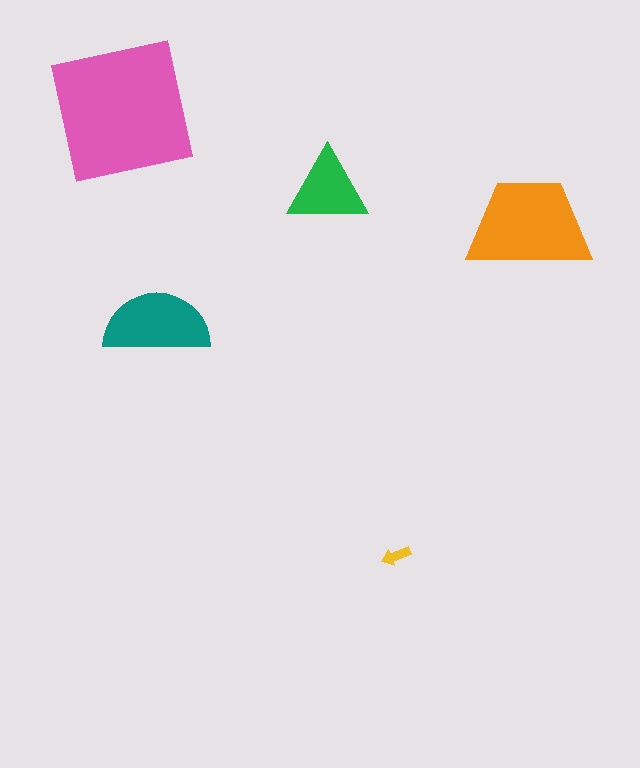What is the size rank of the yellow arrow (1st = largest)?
5th.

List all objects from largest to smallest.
The pink square, the orange trapezoid, the teal semicircle, the green triangle, the yellow arrow.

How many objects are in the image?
There are 5 objects in the image.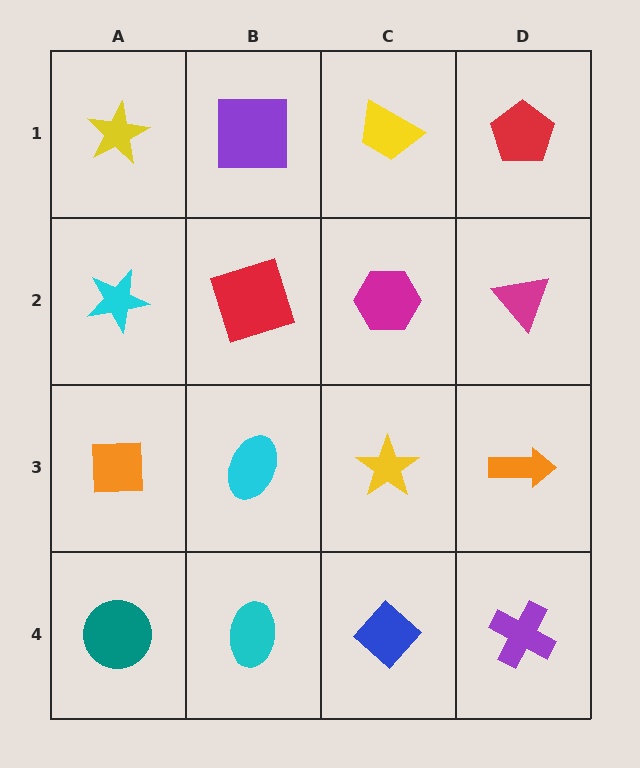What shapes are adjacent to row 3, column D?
A magenta triangle (row 2, column D), a purple cross (row 4, column D), a yellow star (row 3, column C).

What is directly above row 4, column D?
An orange arrow.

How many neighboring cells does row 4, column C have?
3.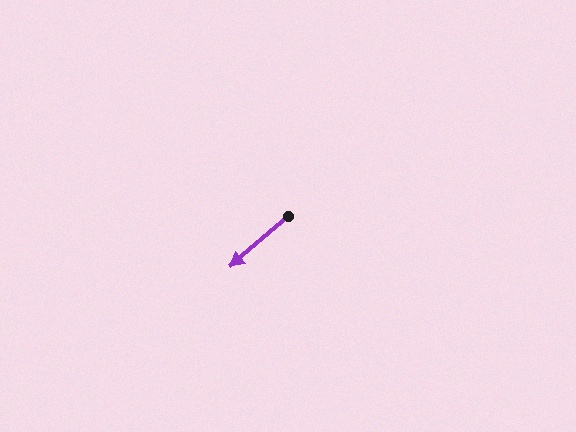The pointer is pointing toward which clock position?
Roughly 8 o'clock.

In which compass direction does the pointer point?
Southwest.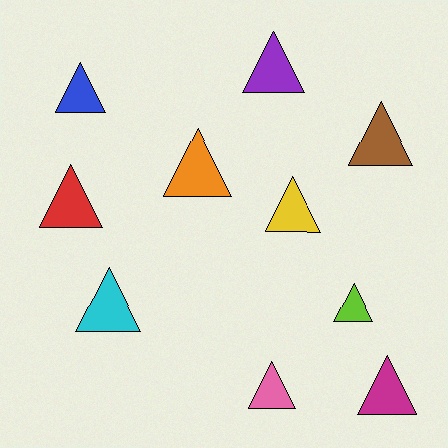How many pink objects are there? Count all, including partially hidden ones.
There is 1 pink object.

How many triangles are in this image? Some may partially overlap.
There are 10 triangles.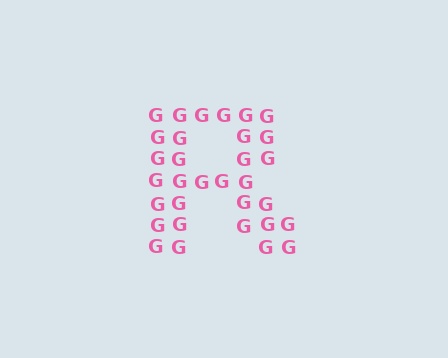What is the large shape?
The large shape is the letter R.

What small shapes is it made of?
It is made of small letter G's.